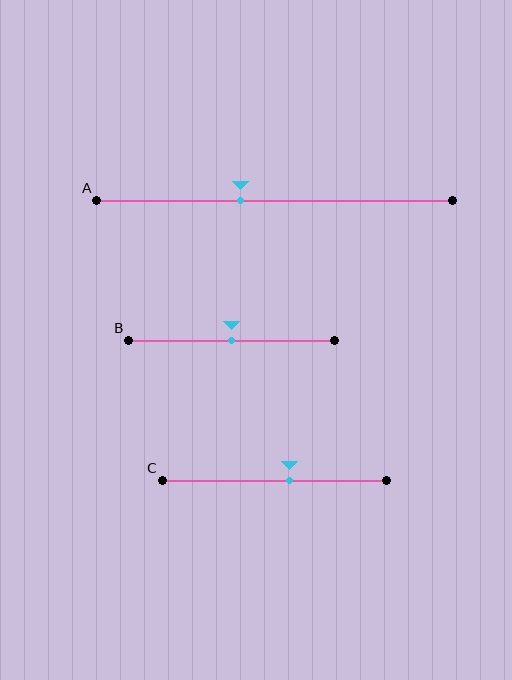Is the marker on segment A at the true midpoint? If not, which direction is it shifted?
No, the marker on segment A is shifted to the left by about 10% of the segment length.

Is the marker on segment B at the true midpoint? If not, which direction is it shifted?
Yes, the marker on segment B is at the true midpoint.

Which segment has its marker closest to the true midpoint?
Segment B has its marker closest to the true midpoint.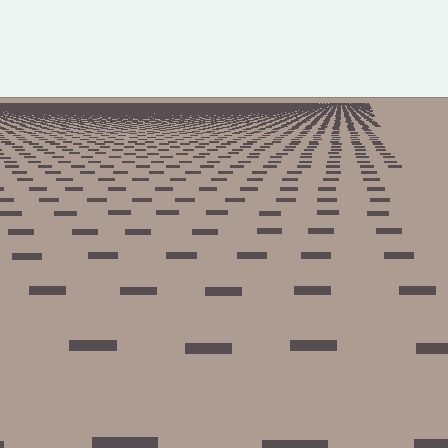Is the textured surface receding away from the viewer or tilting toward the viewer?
The surface is receding away from the viewer. Texture elements get smaller and denser toward the top.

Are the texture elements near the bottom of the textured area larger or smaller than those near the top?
Larger. Near the bottom, elements are closer to the viewer and appear at a bigger on-screen size.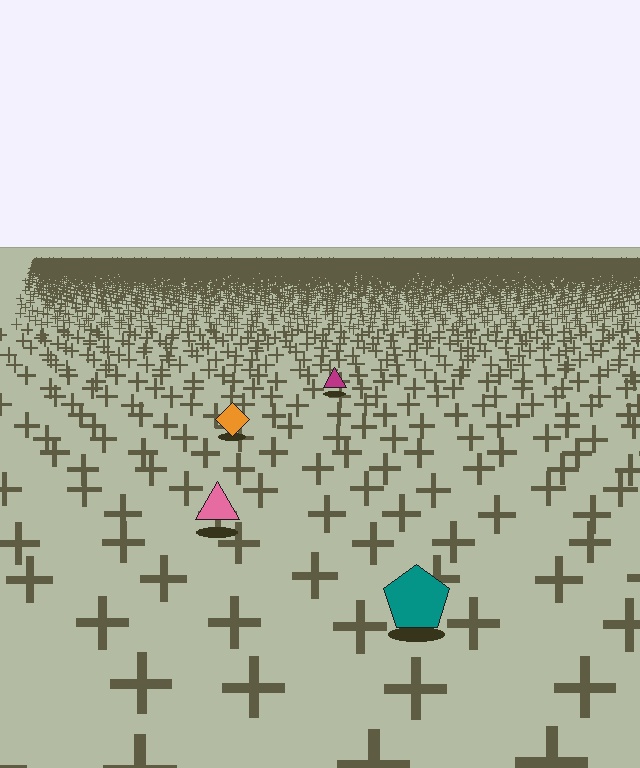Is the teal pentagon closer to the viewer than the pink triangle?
Yes. The teal pentagon is closer — you can tell from the texture gradient: the ground texture is coarser near it.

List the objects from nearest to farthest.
From nearest to farthest: the teal pentagon, the pink triangle, the orange diamond, the magenta triangle.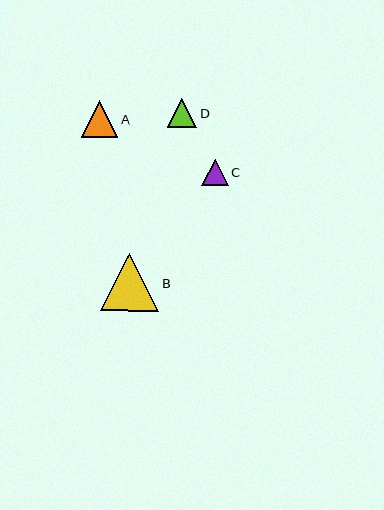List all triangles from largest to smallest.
From largest to smallest: B, A, D, C.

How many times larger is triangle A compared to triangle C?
Triangle A is approximately 1.4 times the size of triangle C.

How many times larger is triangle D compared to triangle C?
Triangle D is approximately 1.1 times the size of triangle C.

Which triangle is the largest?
Triangle B is the largest with a size of approximately 58 pixels.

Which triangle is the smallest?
Triangle C is the smallest with a size of approximately 26 pixels.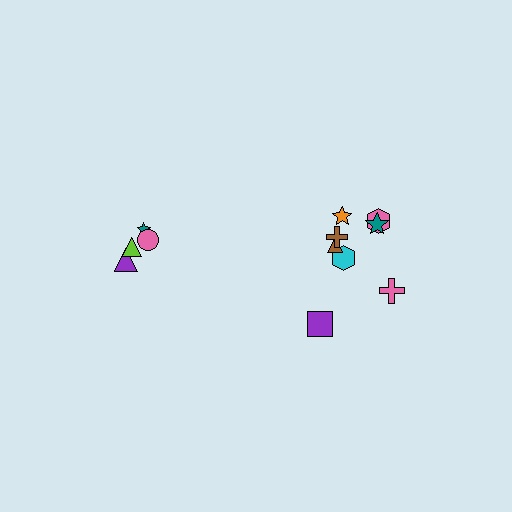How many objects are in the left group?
There are 4 objects.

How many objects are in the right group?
There are 8 objects.